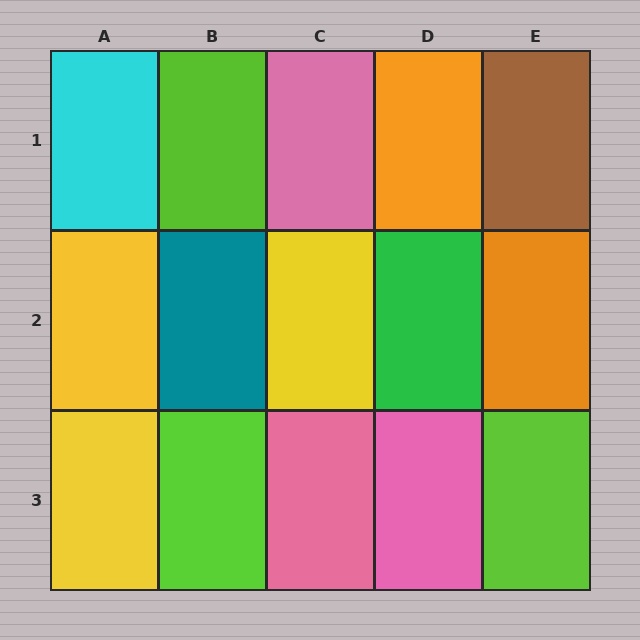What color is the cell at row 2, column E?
Orange.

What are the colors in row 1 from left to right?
Cyan, lime, pink, orange, brown.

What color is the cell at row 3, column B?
Lime.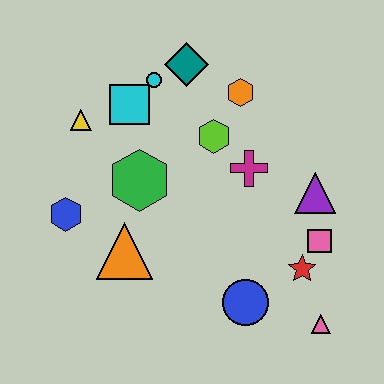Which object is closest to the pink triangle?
The red star is closest to the pink triangle.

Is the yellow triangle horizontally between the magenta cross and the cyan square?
No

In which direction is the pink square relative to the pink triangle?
The pink square is above the pink triangle.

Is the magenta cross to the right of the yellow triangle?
Yes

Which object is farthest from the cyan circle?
The pink triangle is farthest from the cyan circle.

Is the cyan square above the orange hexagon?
No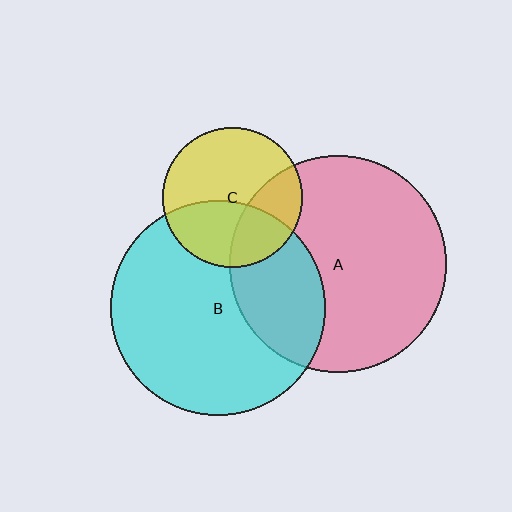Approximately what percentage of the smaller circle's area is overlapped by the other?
Approximately 40%.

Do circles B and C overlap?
Yes.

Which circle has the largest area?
Circle A (pink).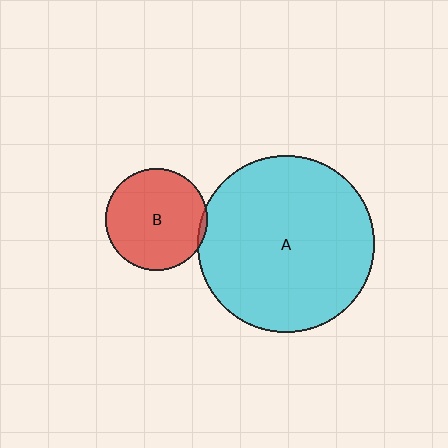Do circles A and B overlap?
Yes.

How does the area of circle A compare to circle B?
Approximately 3.0 times.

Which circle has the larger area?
Circle A (cyan).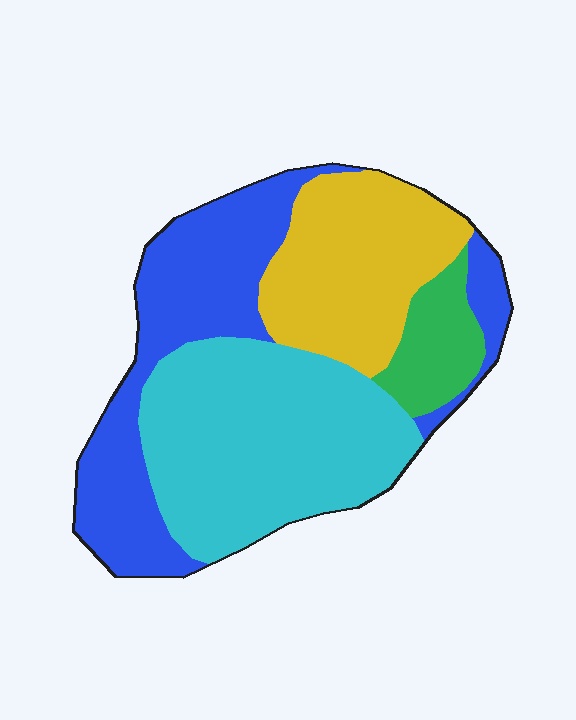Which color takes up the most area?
Cyan, at roughly 35%.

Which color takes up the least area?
Green, at roughly 10%.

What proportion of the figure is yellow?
Yellow covers about 25% of the figure.